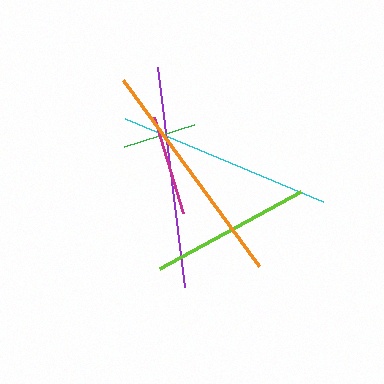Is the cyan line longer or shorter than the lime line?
The cyan line is longer than the lime line.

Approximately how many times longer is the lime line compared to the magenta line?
The lime line is approximately 1.6 times the length of the magenta line.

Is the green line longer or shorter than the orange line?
The orange line is longer than the green line.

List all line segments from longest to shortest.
From longest to shortest: orange, purple, cyan, lime, magenta, green.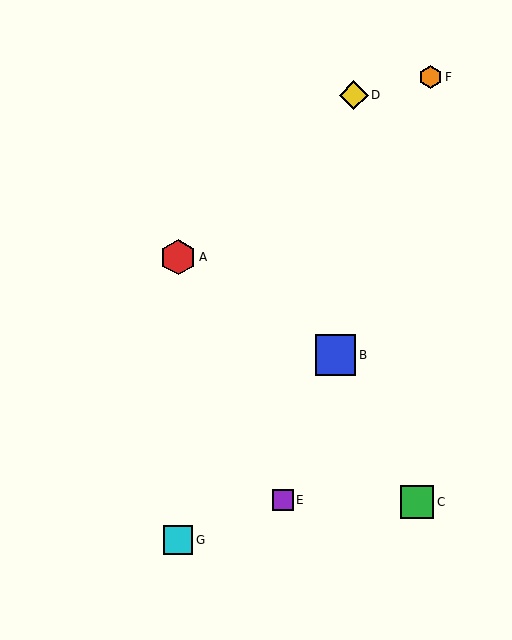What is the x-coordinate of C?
Object C is at x≈417.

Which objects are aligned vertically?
Objects A, G are aligned vertically.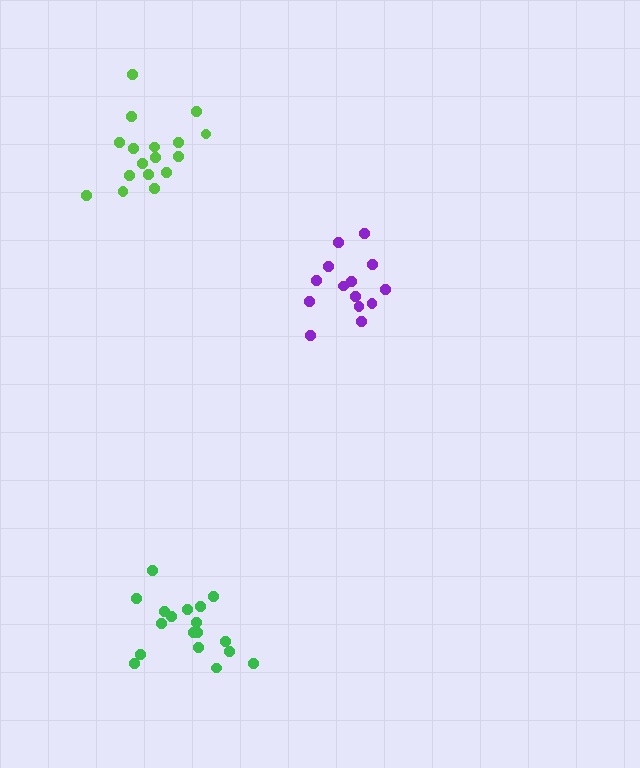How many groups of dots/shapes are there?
There are 3 groups.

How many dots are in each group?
Group 1: 18 dots, Group 2: 14 dots, Group 3: 17 dots (49 total).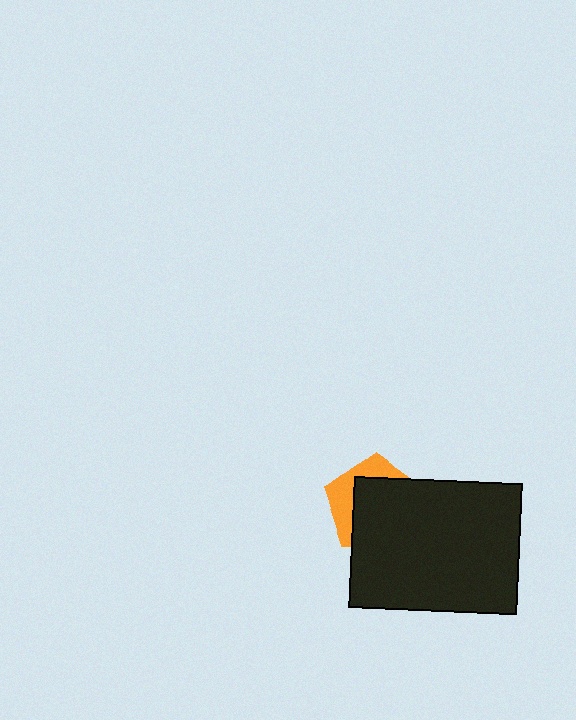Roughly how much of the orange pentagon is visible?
A small part of it is visible (roughly 35%).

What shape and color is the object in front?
The object in front is a black rectangle.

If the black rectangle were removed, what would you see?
You would see the complete orange pentagon.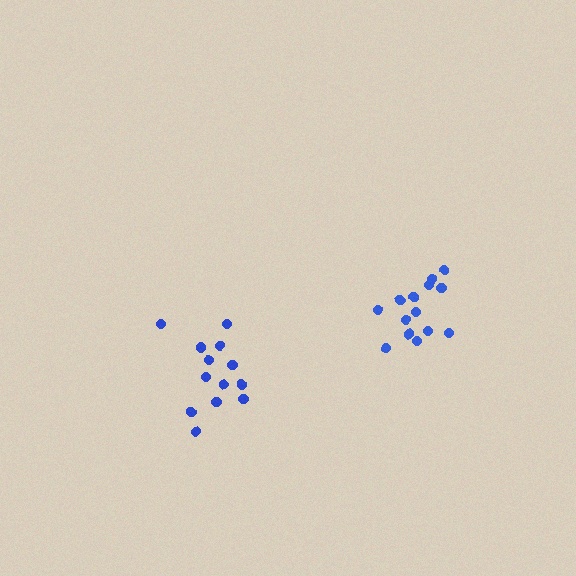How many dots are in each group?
Group 1: 14 dots, Group 2: 13 dots (27 total).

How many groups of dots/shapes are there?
There are 2 groups.